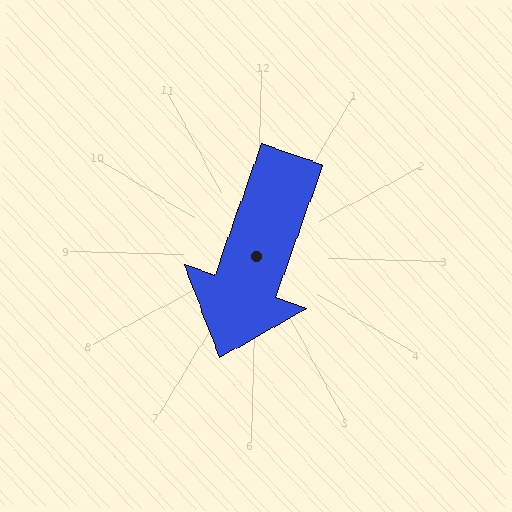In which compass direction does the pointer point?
South.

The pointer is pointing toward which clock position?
Roughly 7 o'clock.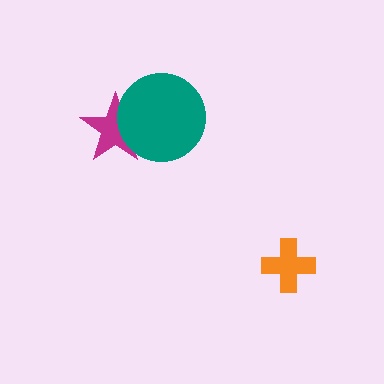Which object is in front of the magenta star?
The teal circle is in front of the magenta star.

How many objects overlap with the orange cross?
0 objects overlap with the orange cross.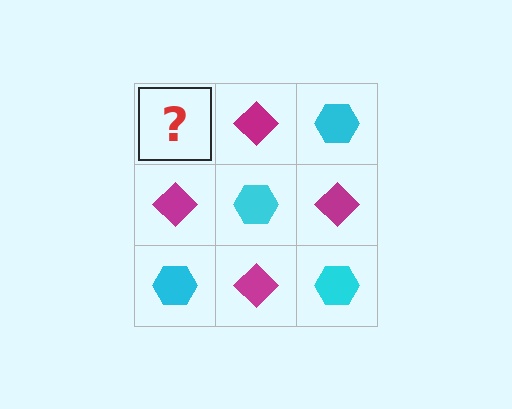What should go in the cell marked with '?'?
The missing cell should contain a cyan hexagon.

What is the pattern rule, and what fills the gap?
The rule is that it alternates cyan hexagon and magenta diamond in a checkerboard pattern. The gap should be filled with a cyan hexagon.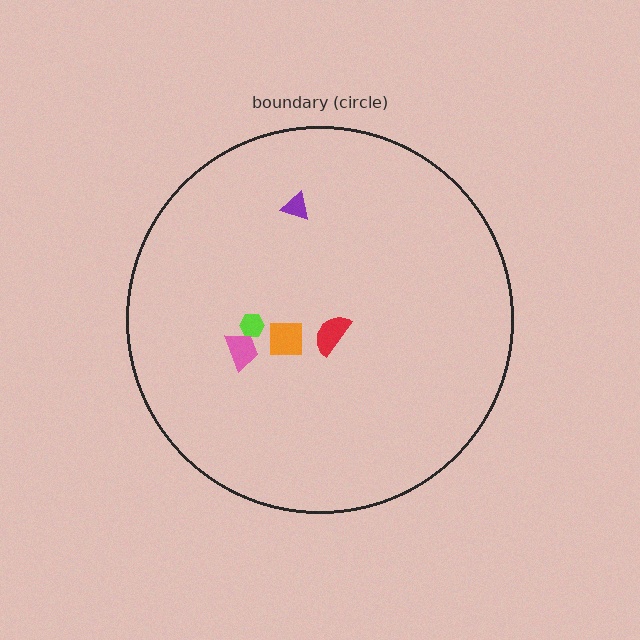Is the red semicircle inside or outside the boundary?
Inside.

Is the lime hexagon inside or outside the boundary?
Inside.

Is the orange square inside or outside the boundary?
Inside.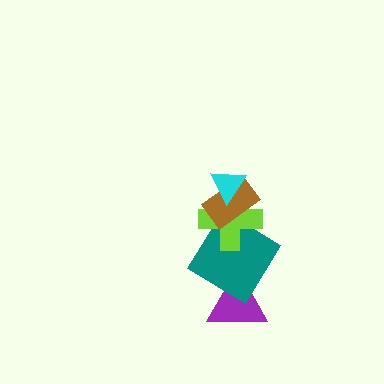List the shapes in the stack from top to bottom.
From top to bottom: the cyan triangle, the brown rectangle, the lime cross, the teal diamond, the purple triangle.